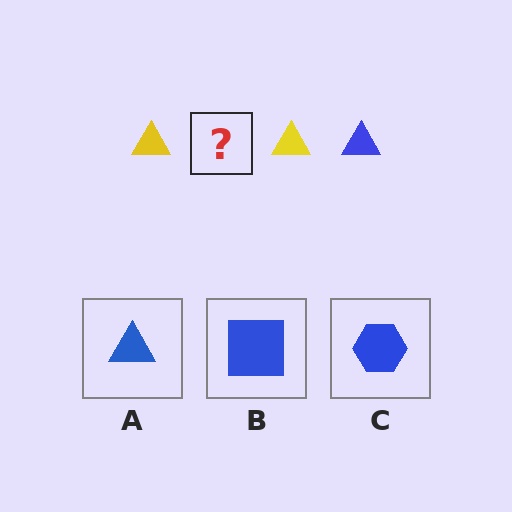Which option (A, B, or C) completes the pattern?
A.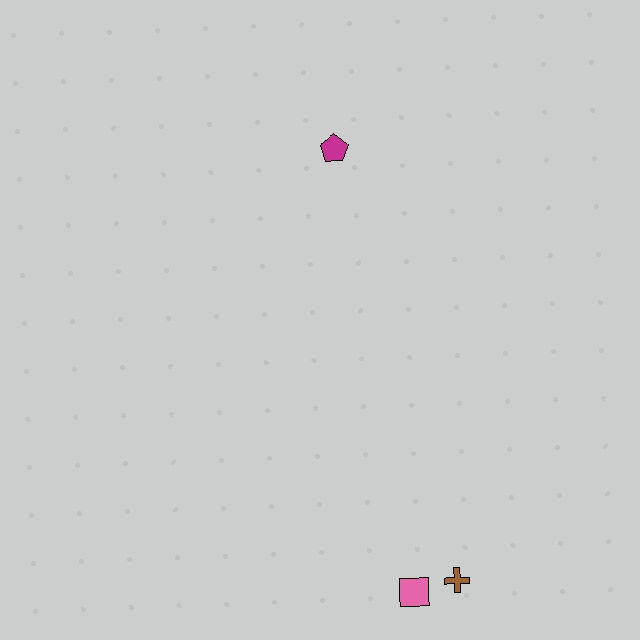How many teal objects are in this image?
There are no teal objects.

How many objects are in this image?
There are 3 objects.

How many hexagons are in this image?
There are no hexagons.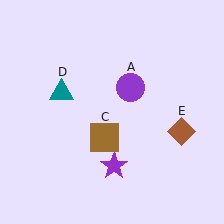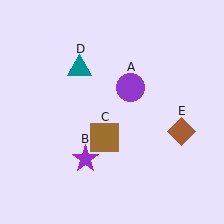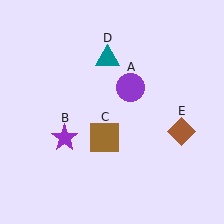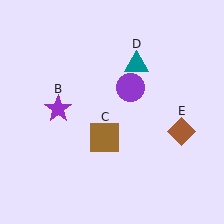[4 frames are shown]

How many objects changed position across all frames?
2 objects changed position: purple star (object B), teal triangle (object D).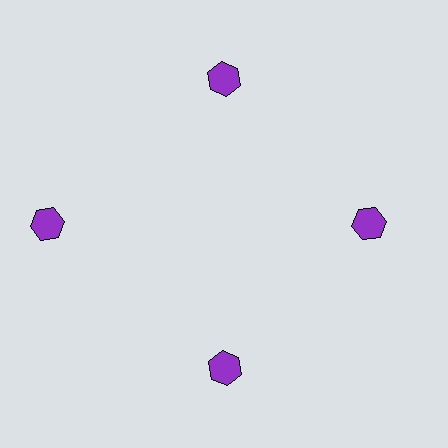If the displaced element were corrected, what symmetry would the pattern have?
It would have 4-fold rotational symmetry — the pattern would map onto itself every 90 degrees.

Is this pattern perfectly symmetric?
No. The 4 purple hexagons are arranged in a ring, but one element near the 9 o'clock position is pushed outward from the center, breaking the 4-fold rotational symmetry.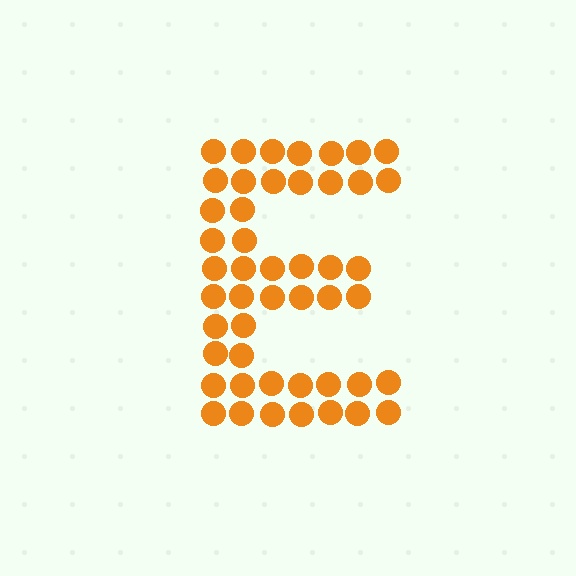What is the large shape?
The large shape is the letter E.